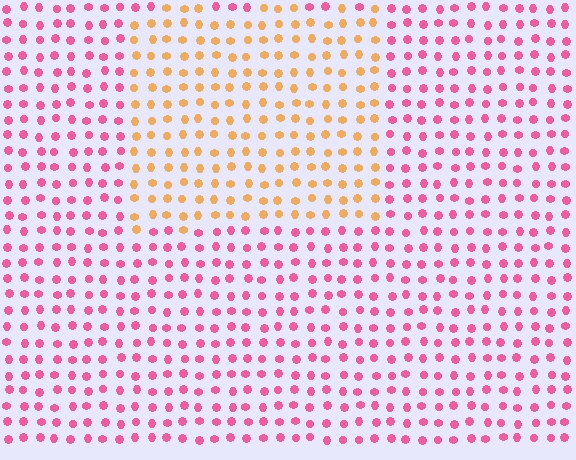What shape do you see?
I see a rectangle.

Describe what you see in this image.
The image is filled with small pink elements in a uniform arrangement. A rectangle-shaped region is visible where the elements are tinted to a slightly different hue, forming a subtle color boundary.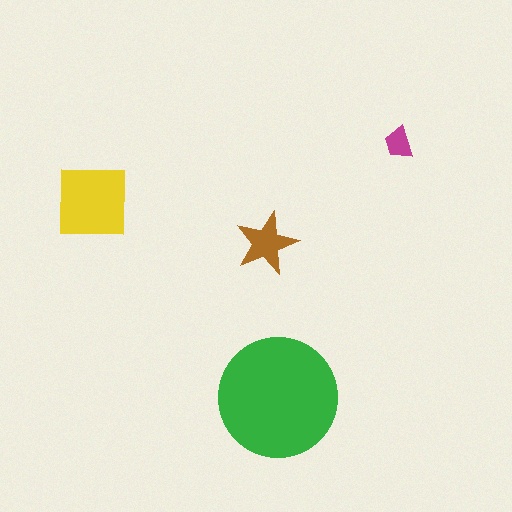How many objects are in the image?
There are 4 objects in the image.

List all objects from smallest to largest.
The magenta trapezoid, the brown star, the yellow square, the green circle.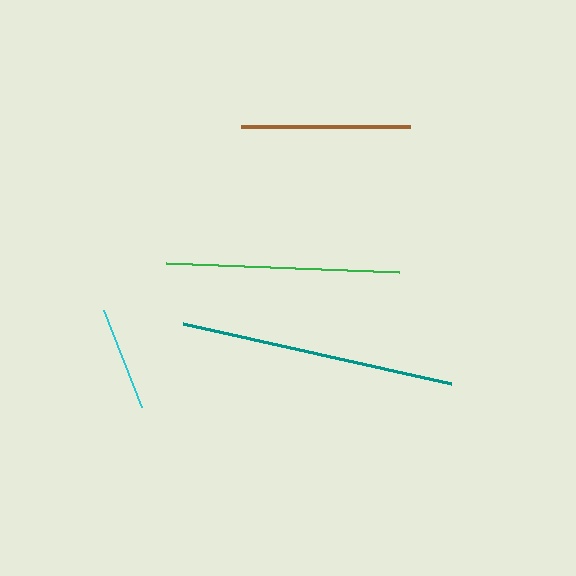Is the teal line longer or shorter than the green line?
The teal line is longer than the green line.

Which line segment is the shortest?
The cyan line is the shortest at approximately 104 pixels.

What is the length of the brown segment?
The brown segment is approximately 169 pixels long.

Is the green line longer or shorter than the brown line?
The green line is longer than the brown line.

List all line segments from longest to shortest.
From longest to shortest: teal, green, brown, cyan.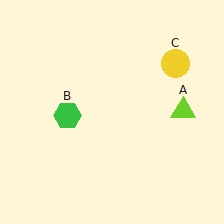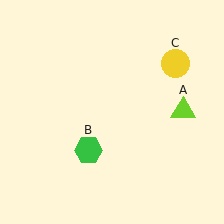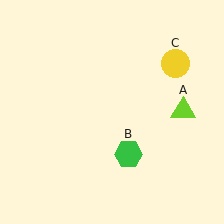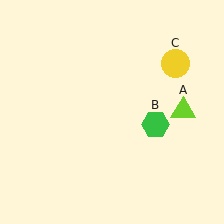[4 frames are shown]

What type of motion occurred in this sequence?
The green hexagon (object B) rotated counterclockwise around the center of the scene.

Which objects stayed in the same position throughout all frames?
Lime triangle (object A) and yellow circle (object C) remained stationary.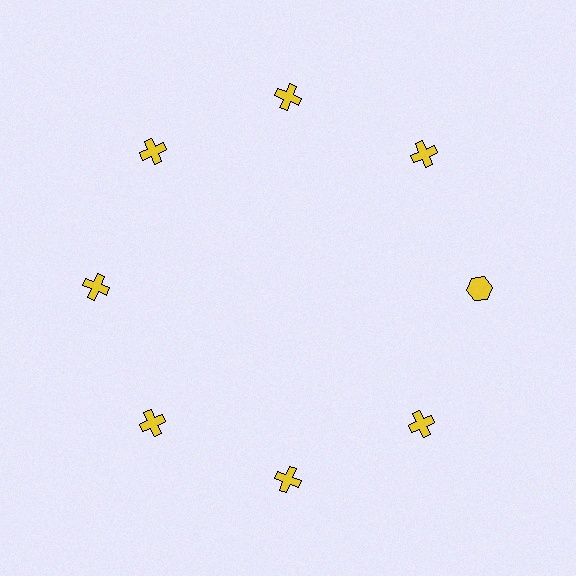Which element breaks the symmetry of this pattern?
The yellow hexagon at roughly the 3 o'clock position breaks the symmetry. All other shapes are yellow crosses.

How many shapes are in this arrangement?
There are 8 shapes arranged in a ring pattern.